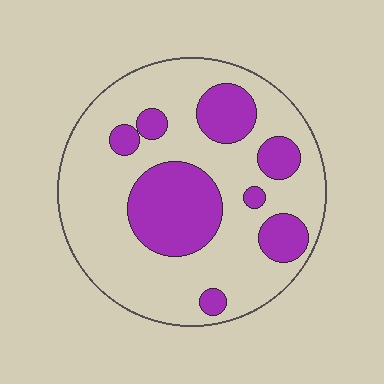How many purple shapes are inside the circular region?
8.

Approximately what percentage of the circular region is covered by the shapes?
Approximately 30%.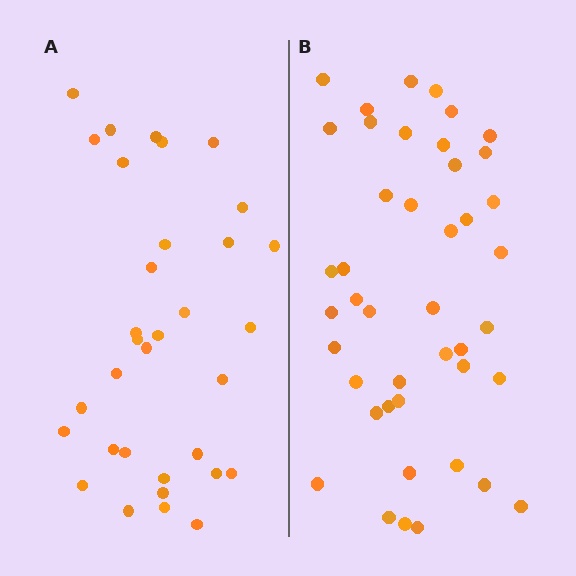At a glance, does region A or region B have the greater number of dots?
Region B (the right region) has more dots.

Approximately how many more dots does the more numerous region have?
Region B has roughly 10 or so more dots than region A.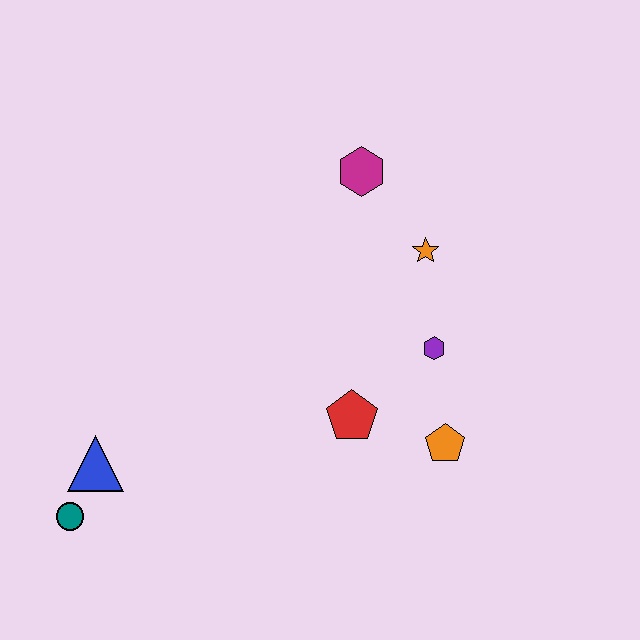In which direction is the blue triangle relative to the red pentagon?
The blue triangle is to the left of the red pentagon.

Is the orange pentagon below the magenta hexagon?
Yes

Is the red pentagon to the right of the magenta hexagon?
No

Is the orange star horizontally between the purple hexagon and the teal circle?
Yes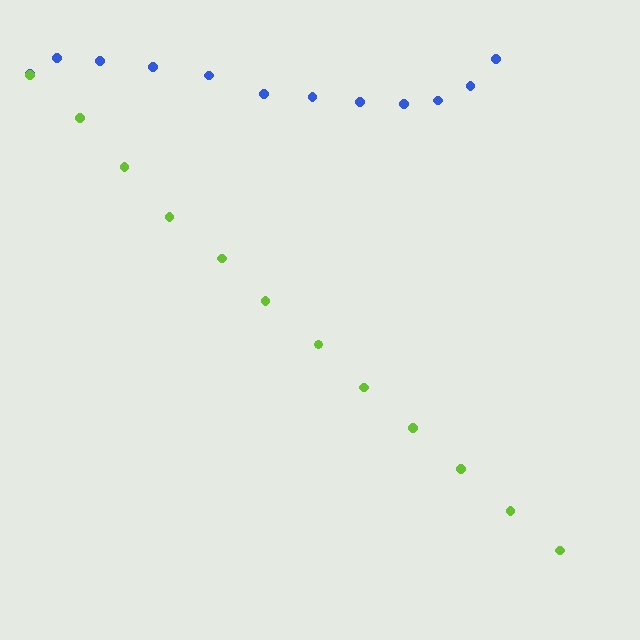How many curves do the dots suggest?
There are 2 distinct paths.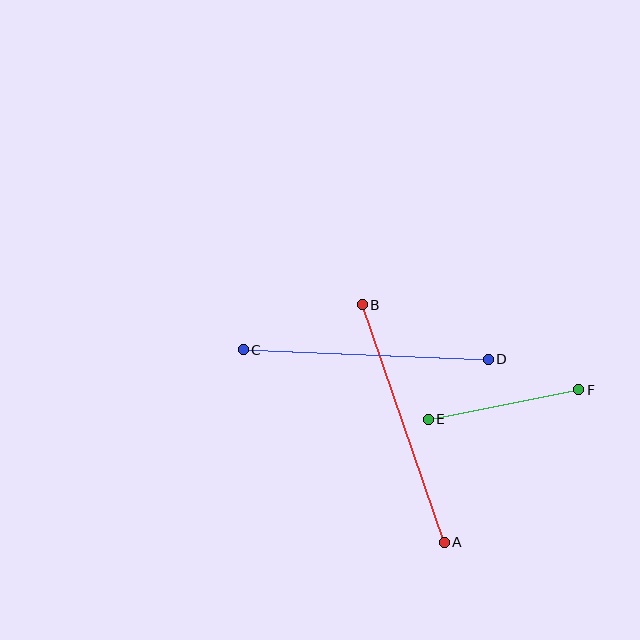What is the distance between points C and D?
The distance is approximately 245 pixels.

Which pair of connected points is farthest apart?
Points A and B are farthest apart.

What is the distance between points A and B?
The distance is approximately 251 pixels.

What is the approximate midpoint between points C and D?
The midpoint is at approximately (366, 355) pixels.